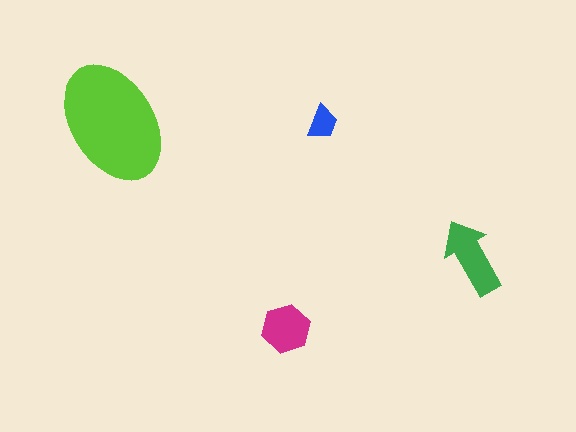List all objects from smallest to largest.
The blue trapezoid, the magenta hexagon, the green arrow, the lime ellipse.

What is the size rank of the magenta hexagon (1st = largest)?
3rd.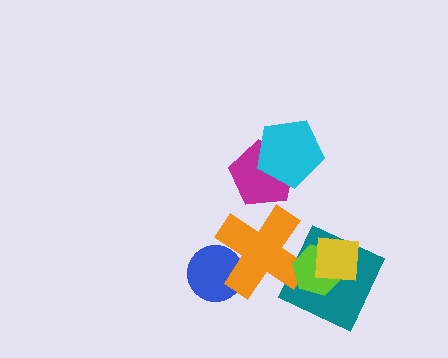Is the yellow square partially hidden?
No, no other shape covers it.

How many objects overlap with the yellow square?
2 objects overlap with the yellow square.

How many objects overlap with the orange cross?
3 objects overlap with the orange cross.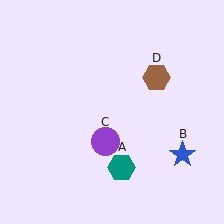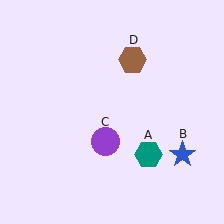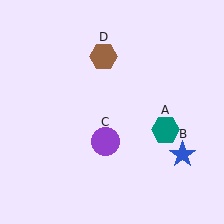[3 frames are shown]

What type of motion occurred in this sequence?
The teal hexagon (object A), brown hexagon (object D) rotated counterclockwise around the center of the scene.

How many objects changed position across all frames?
2 objects changed position: teal hexagon (object A), brown hexagon (object D).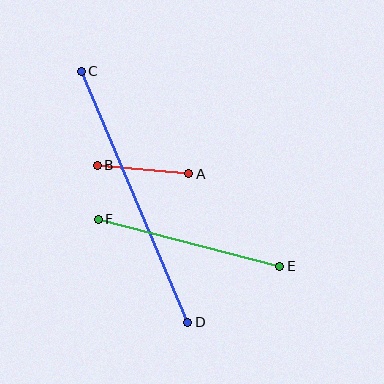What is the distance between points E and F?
The distance is approximately 187 pixels.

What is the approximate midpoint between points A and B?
The midpoint is at approximately (143, 170) pixels.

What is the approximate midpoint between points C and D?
The midpoint is at approximately (134, 197) pixels.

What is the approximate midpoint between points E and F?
The midpoint is at approximately (189, 243) pixels.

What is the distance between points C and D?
The distance is approximately 273 pixels.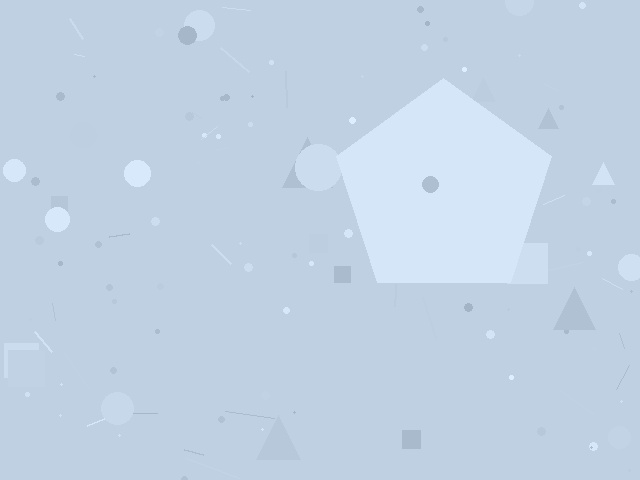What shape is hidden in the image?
A pentagon is hidden in the image.